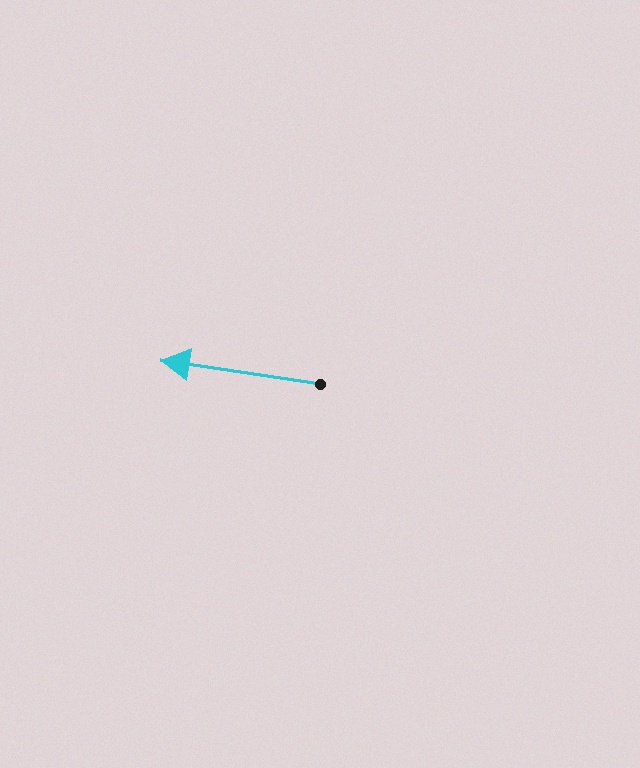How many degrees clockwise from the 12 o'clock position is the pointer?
Approximately 278 degrees.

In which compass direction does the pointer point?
West.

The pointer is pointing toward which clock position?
Roughly 9 o'clock.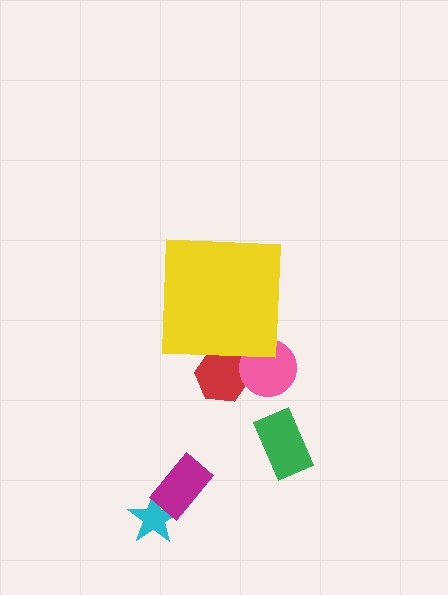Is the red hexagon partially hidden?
Yes, the red hexagon is partially hidden behind the yellow square.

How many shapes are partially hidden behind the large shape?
2 shapes are partially hidden.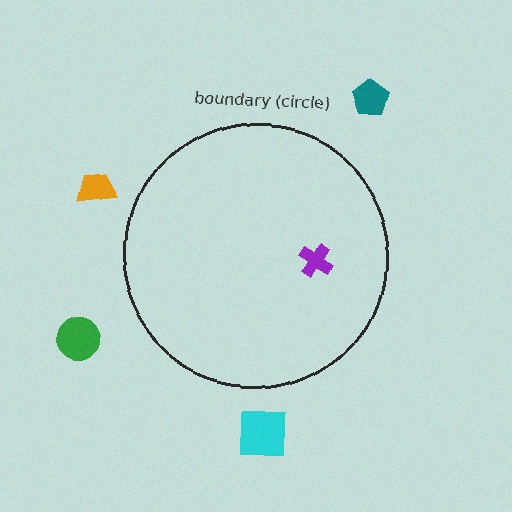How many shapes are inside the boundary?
1 inside, 4 outside.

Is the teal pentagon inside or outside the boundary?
Outside.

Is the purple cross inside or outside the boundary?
Inside.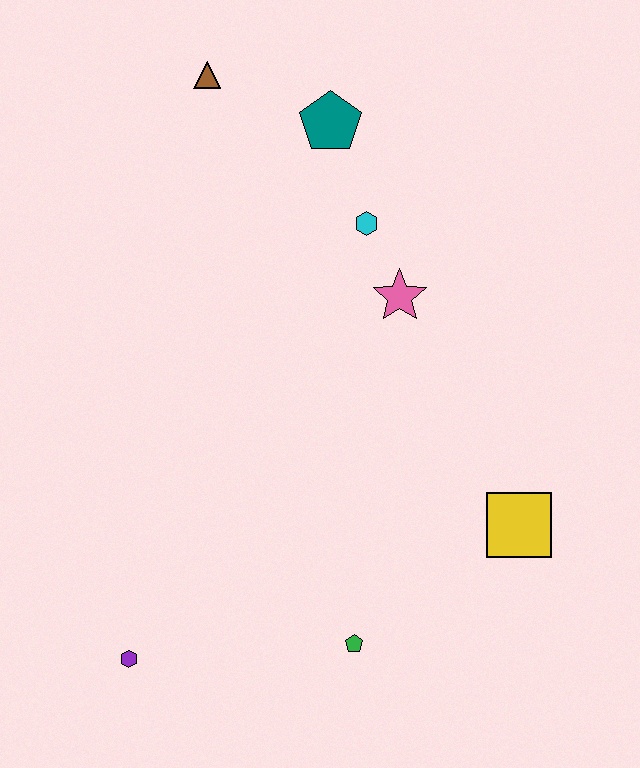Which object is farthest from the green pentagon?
The brown triangle is farthest from the green pentagon.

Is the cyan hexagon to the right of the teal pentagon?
Yes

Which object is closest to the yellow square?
The green pentagon is closest to the yellow square.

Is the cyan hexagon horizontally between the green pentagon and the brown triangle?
No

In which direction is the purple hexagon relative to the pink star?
The purple hexagon is below the pink star.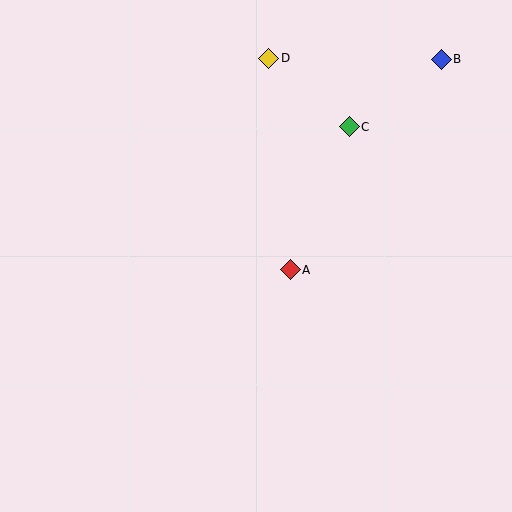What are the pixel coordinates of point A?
Point A is at (290, 270).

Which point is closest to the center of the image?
Point A at (290, 270) is closest to the center.